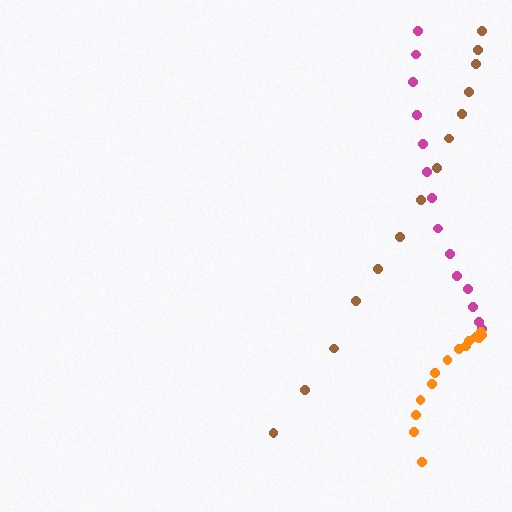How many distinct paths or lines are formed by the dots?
There are 3 distinct paths.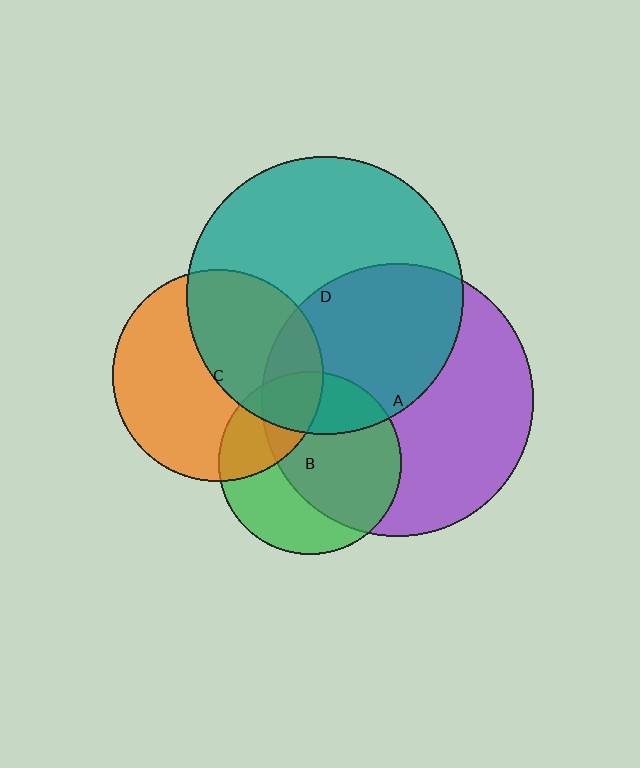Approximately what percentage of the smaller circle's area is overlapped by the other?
Approximately 45%.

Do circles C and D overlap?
Yes.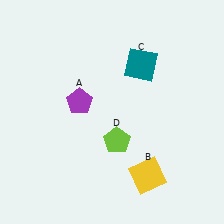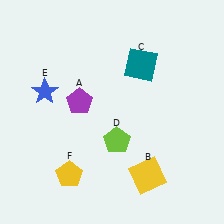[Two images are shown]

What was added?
A blue star (E), a yellow pentagon (F) were added in Image 2.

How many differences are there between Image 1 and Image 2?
There are 2 differences between the two images.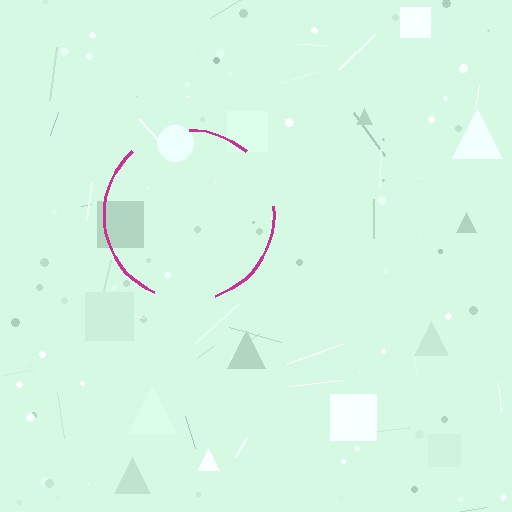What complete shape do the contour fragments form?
The contour fragments form a circle.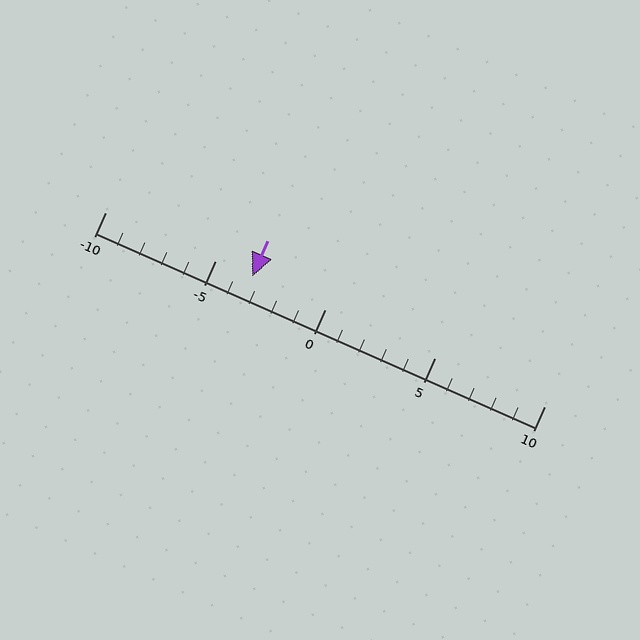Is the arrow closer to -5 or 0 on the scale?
The arrow is closer to -5.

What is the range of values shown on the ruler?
The ruler shows values from -10 to 10.